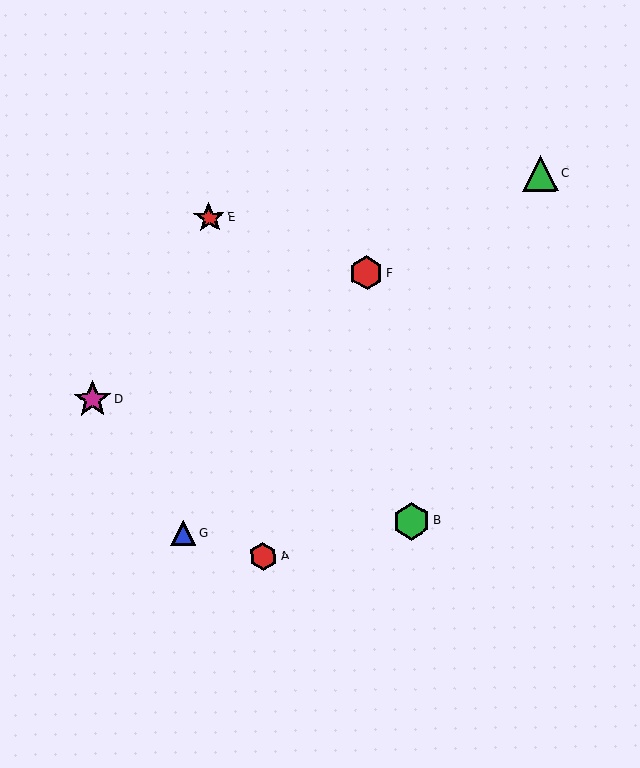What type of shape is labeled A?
Shape A is a red hexagon.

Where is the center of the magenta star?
The center of the magenta star is at (93, 399).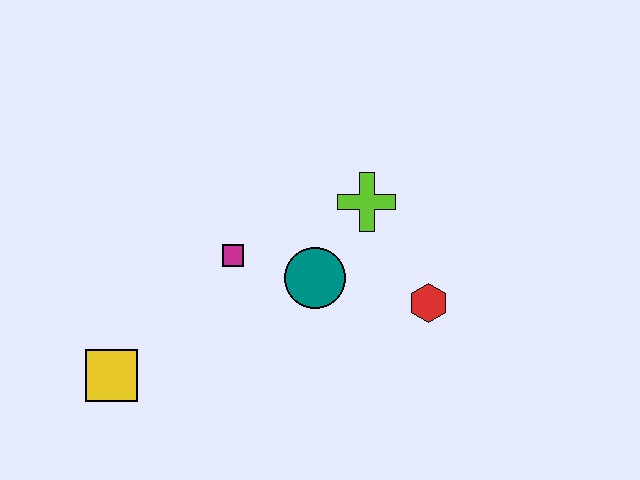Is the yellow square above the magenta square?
No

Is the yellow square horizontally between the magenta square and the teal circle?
No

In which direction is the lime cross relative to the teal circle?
The lime cross is above the teal circle.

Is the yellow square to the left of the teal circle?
Yes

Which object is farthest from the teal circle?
The yellow square is farthest from the teal circle.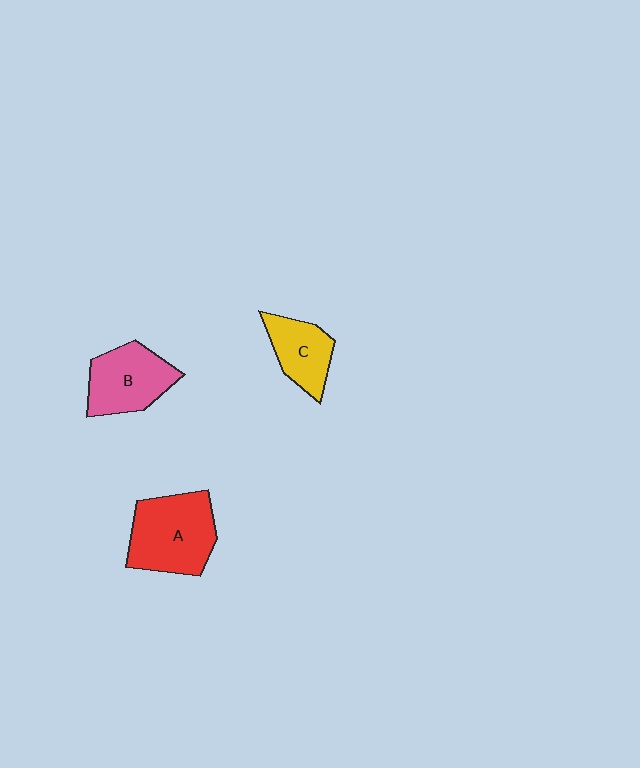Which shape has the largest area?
Shape A (red).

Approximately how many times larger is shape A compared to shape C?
Approximately 1.6 times.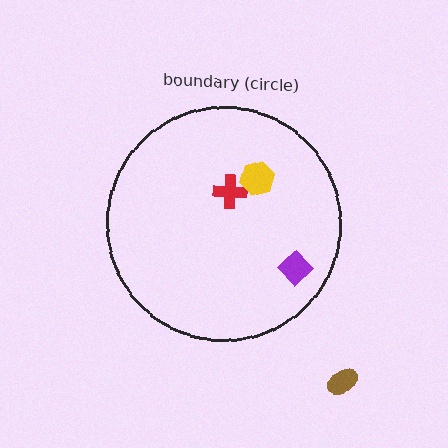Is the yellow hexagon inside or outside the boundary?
Inside.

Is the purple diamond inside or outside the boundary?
Inside.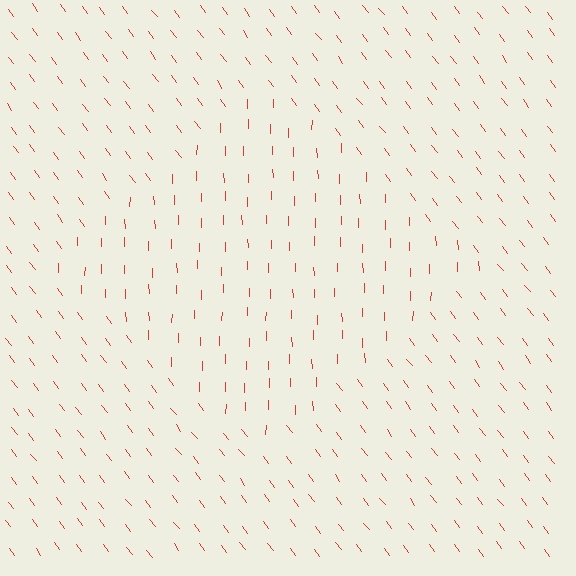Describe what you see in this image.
The image is filled with small red line segments. A diamond region in the image has lines oriented differently from the surrounding lines, creating a visible texture boundary.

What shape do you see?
I see a diamond.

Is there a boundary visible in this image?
Yes, there is a texture boundary formed by a change in line orientation.